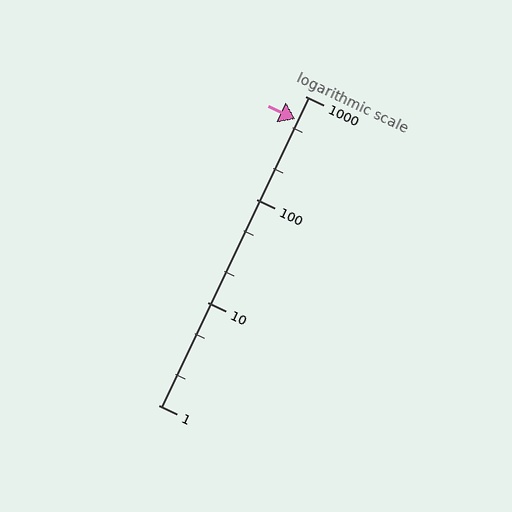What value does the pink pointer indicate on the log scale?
The pointer indicates approximately 600.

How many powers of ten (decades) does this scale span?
The scale spans 3 decades, from 1 to 1000.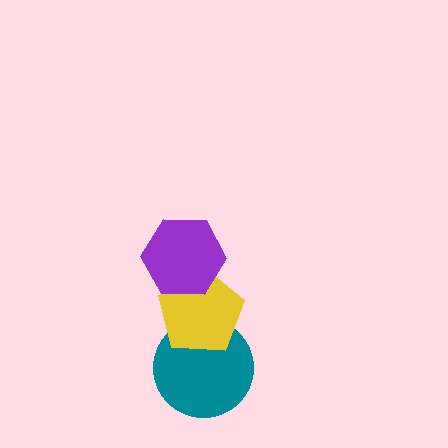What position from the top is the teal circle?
The teal circle is 3rd from the top.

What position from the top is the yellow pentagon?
The yellow pentagon is 2nd from the top.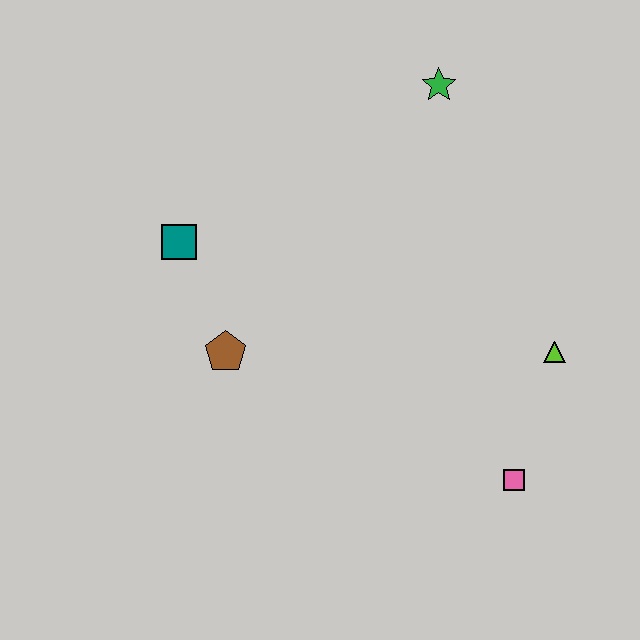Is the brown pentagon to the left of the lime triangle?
Yes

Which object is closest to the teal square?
The brown pentagon is closest to the teal square.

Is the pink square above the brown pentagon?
No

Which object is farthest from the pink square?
The teal square is farthest from the pink square.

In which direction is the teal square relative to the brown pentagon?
The teal square is above the brown pentagon.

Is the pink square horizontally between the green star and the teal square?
No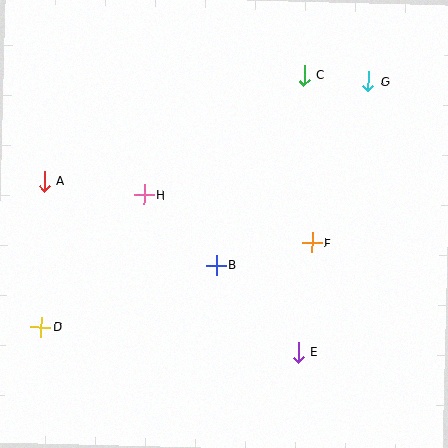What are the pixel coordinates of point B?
Point B is at (216, 265).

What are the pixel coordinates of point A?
Point A is at (44, 181).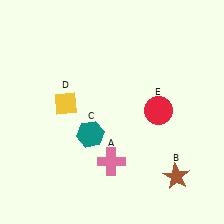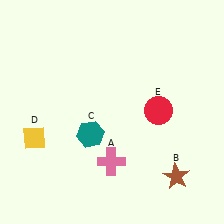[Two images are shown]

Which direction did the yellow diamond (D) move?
The yellow diamond (D) moved down.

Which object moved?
The yellow diamond (D) moved down.